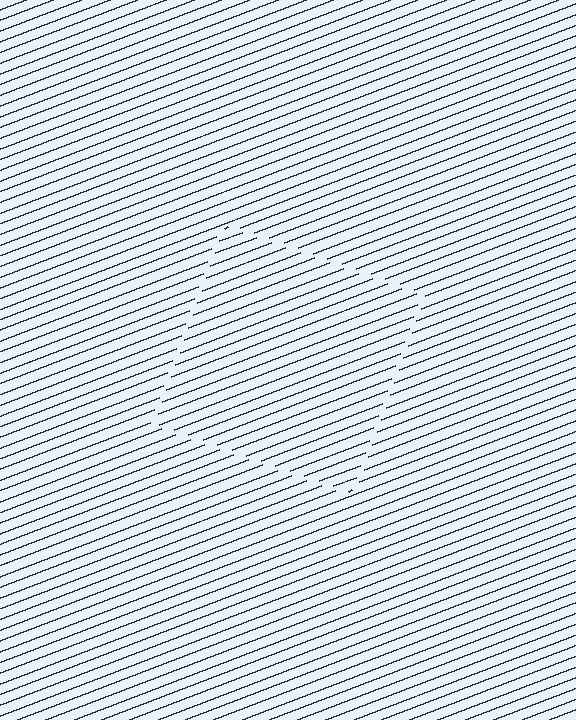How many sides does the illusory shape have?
4 sides — the line-ends trace a square.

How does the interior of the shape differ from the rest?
The interior of the shape contains the same grating, shifted by half a period — the contour is defined by the phase discontinuity where line-ends from the inner and outer gratings abut.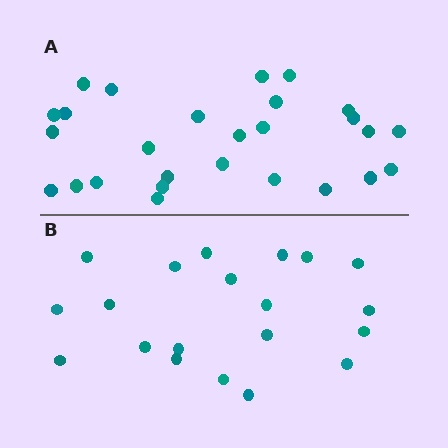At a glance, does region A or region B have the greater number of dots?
Region A (the top region) has more dots.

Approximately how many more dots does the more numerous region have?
Region A has roughly 8 or so more dots than region B.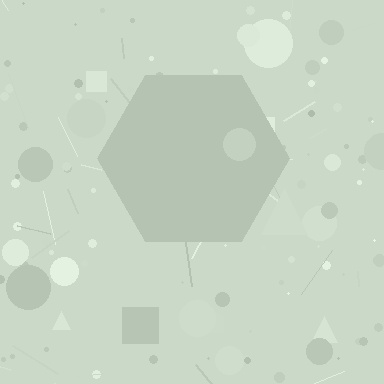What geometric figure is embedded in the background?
A hexagon is embedded in the background.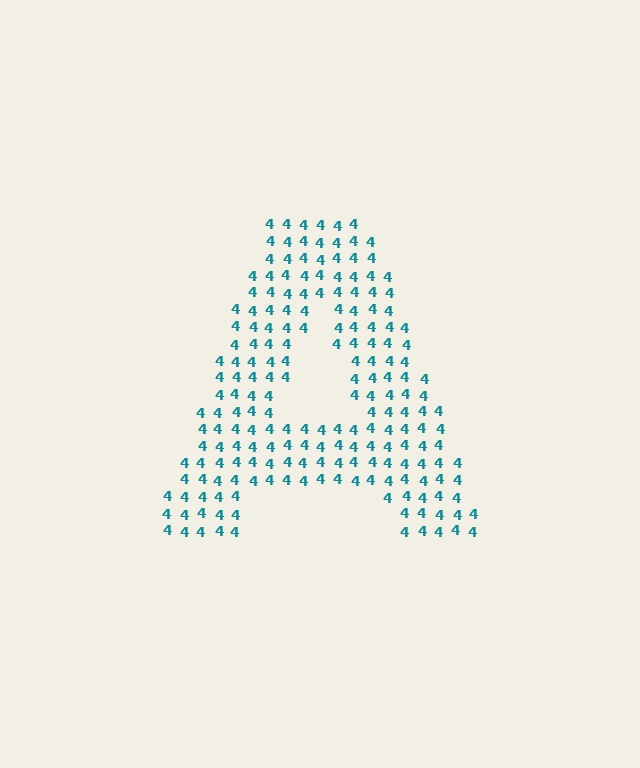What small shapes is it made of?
It is made of small digit 4's.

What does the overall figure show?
The overall figure shows the letter A.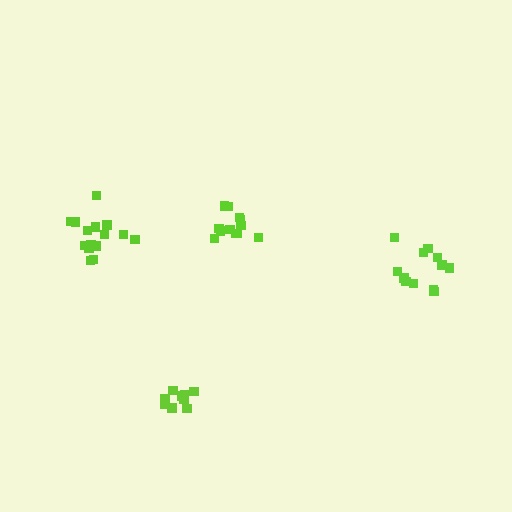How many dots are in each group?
Group 1: 13 dots, Group 2: 10 dots, Group 3: 15 dots, Group 4: 12 dots (50 total).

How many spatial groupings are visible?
There are 4 spatial groupings.